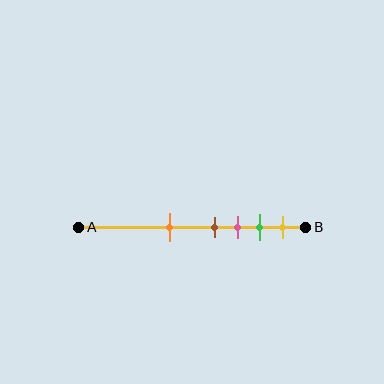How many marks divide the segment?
There are 5 marks dividing the segment.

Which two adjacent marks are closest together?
The brown and pink marks are the closest adjacent pair.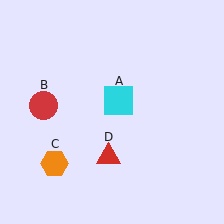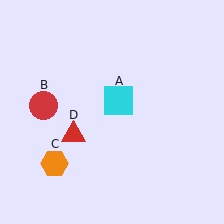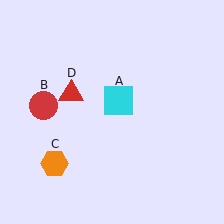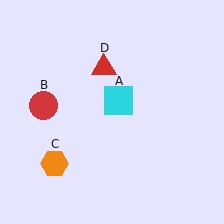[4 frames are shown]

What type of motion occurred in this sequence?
The red triangle (object D) rotated clockwise around the center of the scene.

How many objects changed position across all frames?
1 object changed position: red triangle (object D).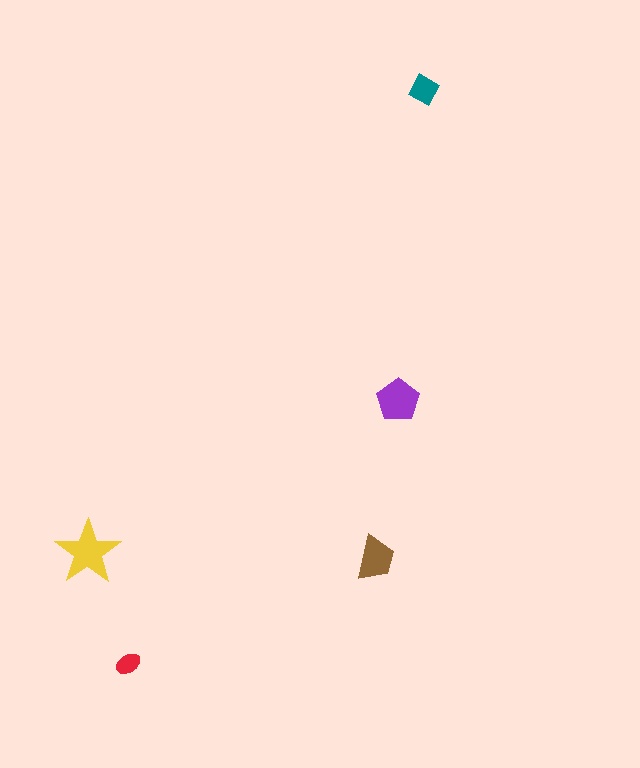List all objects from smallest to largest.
The red ellipse, the teal diamond, the brown trapezoid, the purple pentagon, the yellow star.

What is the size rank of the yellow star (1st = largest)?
1st.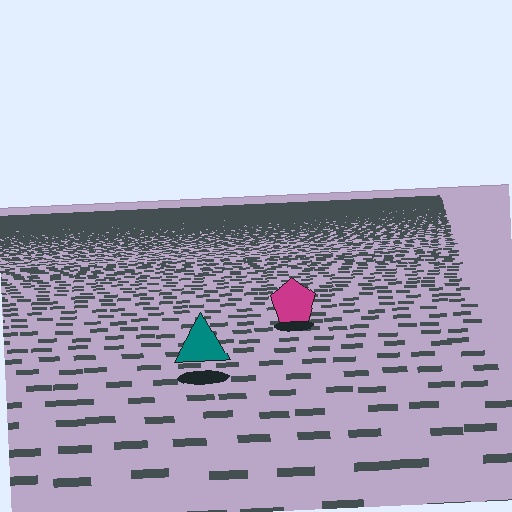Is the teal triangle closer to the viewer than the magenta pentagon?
Yes. The teal triangle is closer — you can tell from the texture gradient: the ground texture is coarser near it.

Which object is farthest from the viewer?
The magenta pentagon is farthest from the viewer. It appears smaller and the ground texture around it is denser.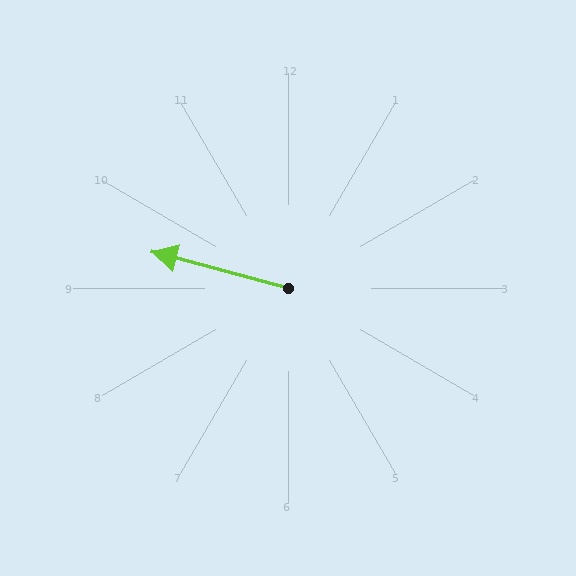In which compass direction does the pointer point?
West.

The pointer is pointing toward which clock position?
Roughly 9 o'clock.